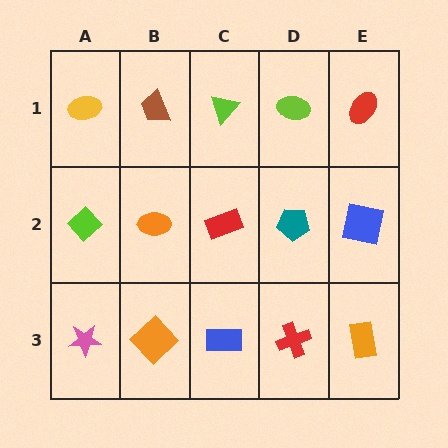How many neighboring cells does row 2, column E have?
3.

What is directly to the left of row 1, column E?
A lime ellipse.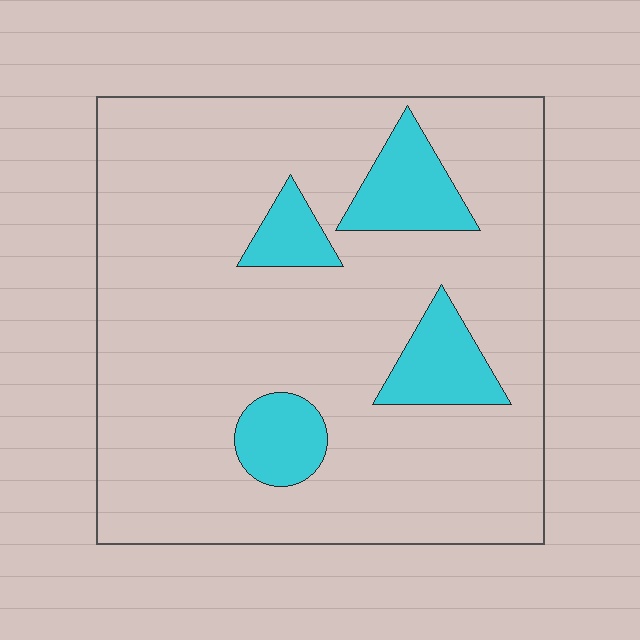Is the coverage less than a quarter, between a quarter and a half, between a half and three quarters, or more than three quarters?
Less than a quarter.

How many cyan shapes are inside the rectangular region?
4.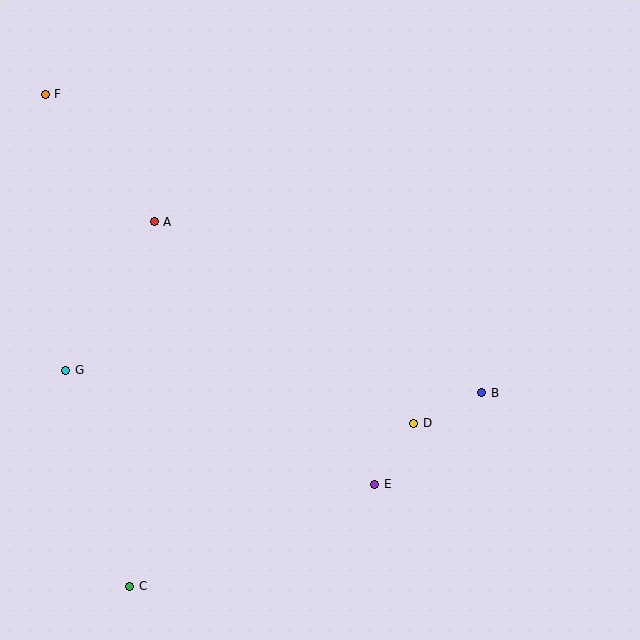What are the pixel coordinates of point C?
Point C is at (130, 586).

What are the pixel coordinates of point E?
Point E is at (375, 484).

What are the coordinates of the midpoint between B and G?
The midpoint between B and G is at (274, 381).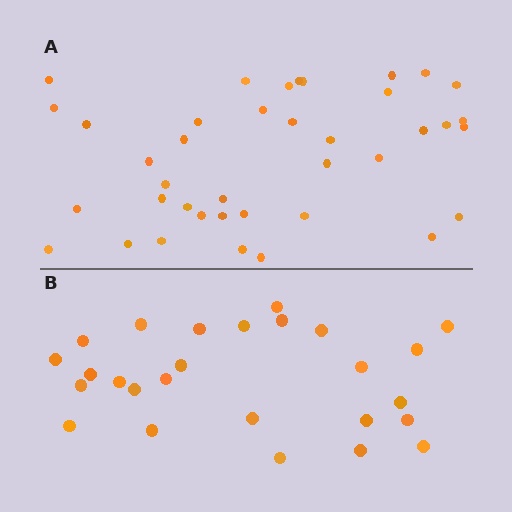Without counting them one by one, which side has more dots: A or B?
Region A (the top region) has more dots.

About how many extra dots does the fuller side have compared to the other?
Region A has approximately 15 more dots than region B.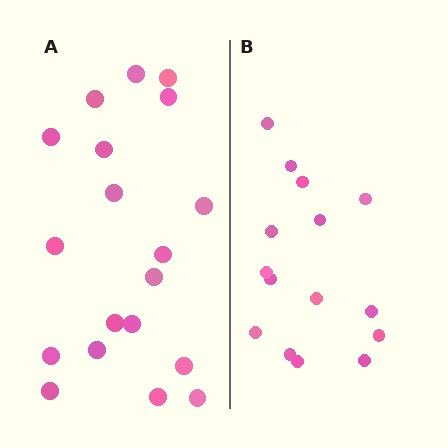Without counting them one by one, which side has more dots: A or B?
Region A (the left region) has more dots.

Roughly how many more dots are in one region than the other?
Region A has about 4 more dots than region B.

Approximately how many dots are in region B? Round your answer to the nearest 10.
About 20 dots. (The exact count is 15, which rounds to 20.)